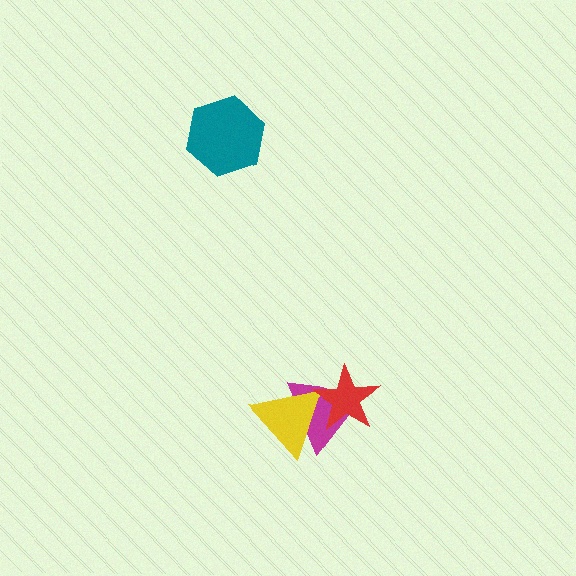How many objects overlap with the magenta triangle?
2 objects overlap with the magenta triangle.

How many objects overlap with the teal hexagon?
0 objects overlap with the teal hexagon.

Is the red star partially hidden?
No, no other shape covers it.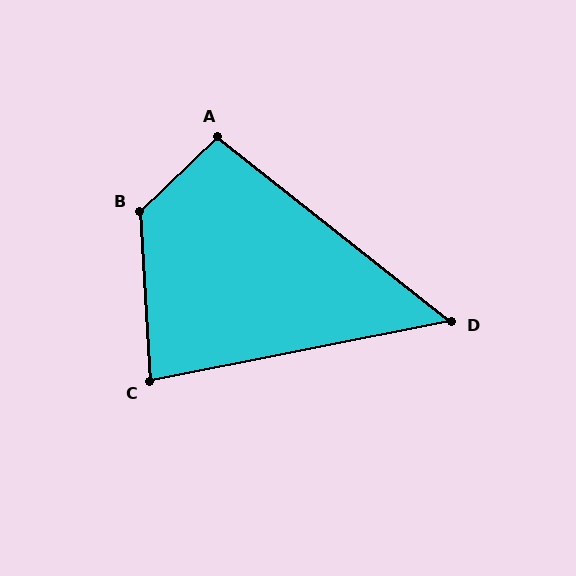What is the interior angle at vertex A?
Approximately 98 degrees (obtuse).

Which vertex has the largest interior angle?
B, at approximately 130 degrees.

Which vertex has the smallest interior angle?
D, at approximately 50 degrees.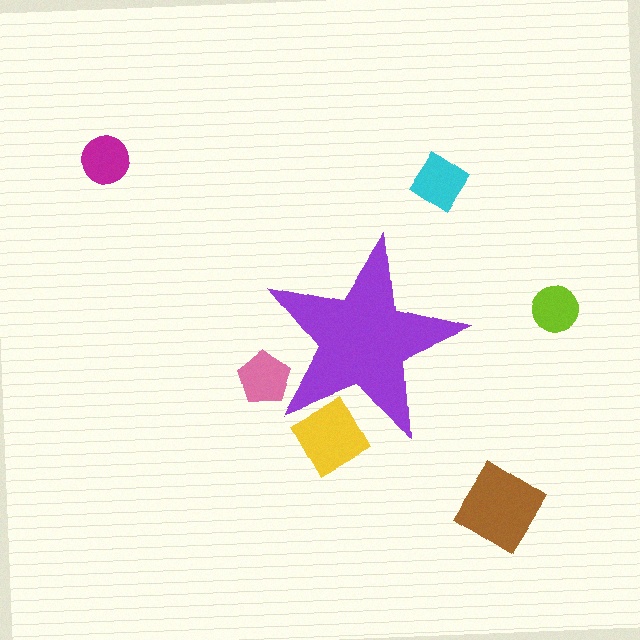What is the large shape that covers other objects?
A purple star.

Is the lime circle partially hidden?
No, the lime circle is fully visible.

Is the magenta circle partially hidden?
No, the magenta circle is fully visible.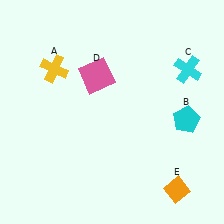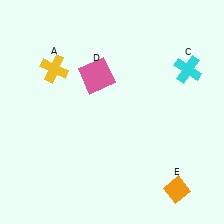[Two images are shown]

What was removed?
The cyan pentagon (B) was removed in Image 2.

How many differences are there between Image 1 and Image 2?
There is 1 difference between the two images.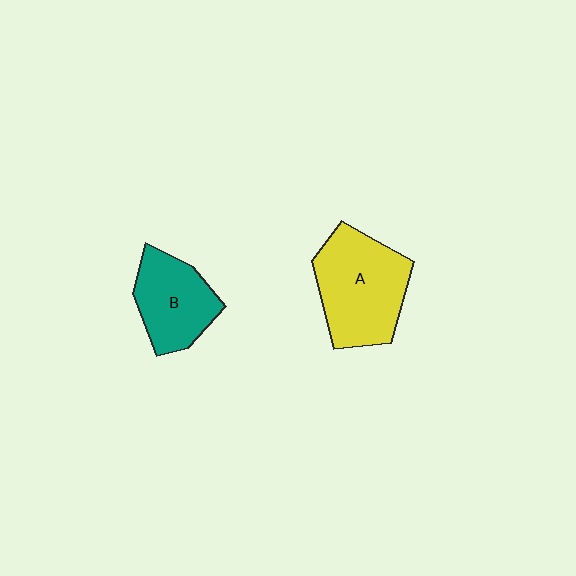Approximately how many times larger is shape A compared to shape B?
Approximately 1.4 times.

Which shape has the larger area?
Shape A (yellow).